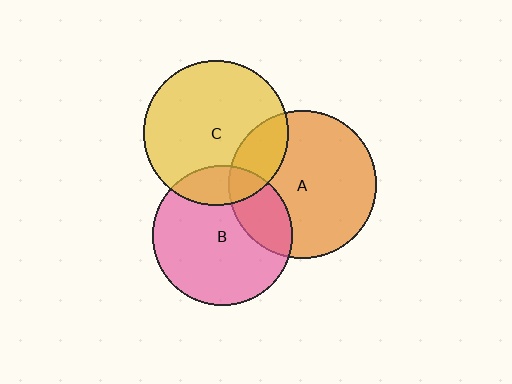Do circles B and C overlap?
Yes.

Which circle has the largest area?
Circle A (orange).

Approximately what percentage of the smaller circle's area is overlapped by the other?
Approximately 20%.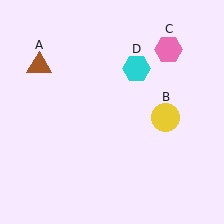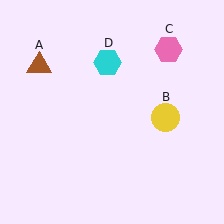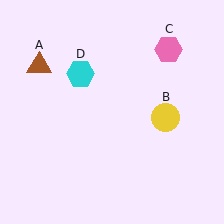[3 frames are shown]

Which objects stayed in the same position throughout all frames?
Brown triangle (object A) and yellow circle (object B) and pink hexagon (object C) remained stationary.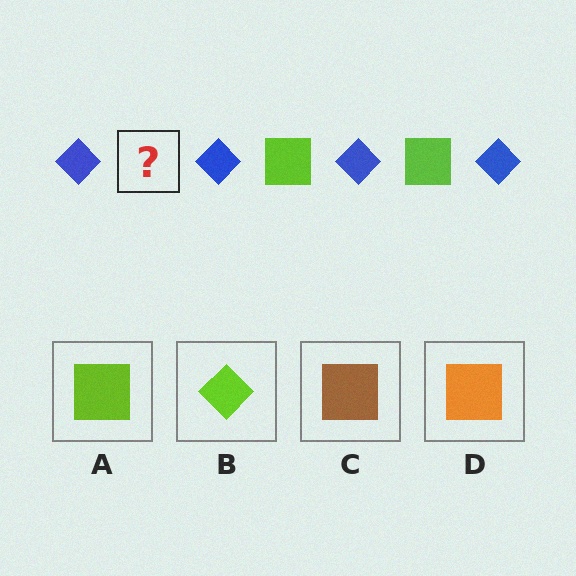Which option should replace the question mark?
Option A.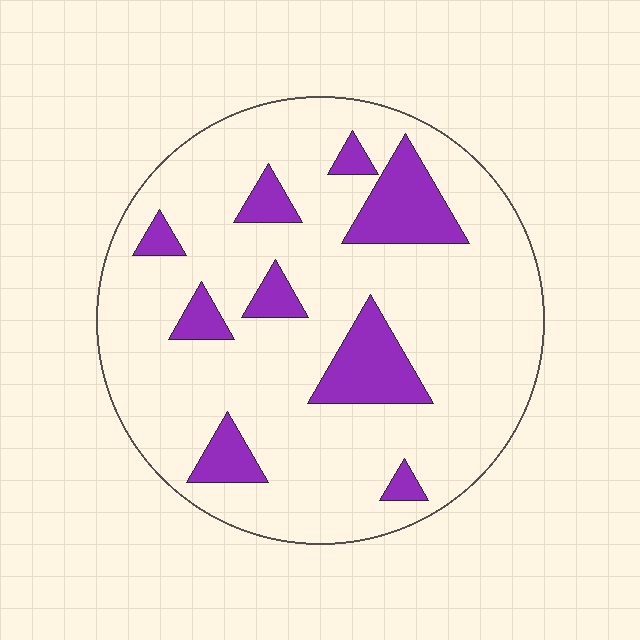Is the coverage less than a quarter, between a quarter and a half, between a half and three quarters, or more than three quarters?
Less than a quarter.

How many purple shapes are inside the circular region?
9.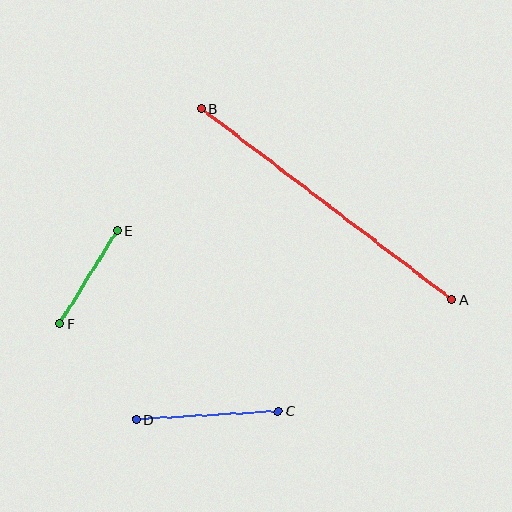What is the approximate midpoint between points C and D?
The midpoint is at approximately (207, 415) pixels.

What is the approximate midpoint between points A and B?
The midpoint is at approximately (326, 204) pixels.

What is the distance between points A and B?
The distance is approximately 314 pixels.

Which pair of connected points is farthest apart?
Points A and B are farthest apart.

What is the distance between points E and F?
The distance is approximately 109 pixels.